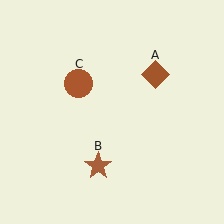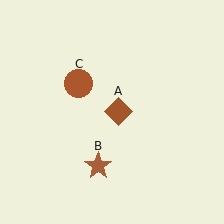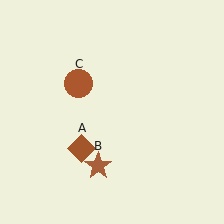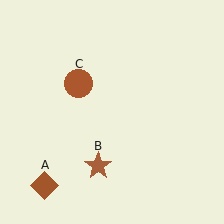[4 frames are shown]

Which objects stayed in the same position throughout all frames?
Brown star (object B) and brown circle (object C) remained stationary.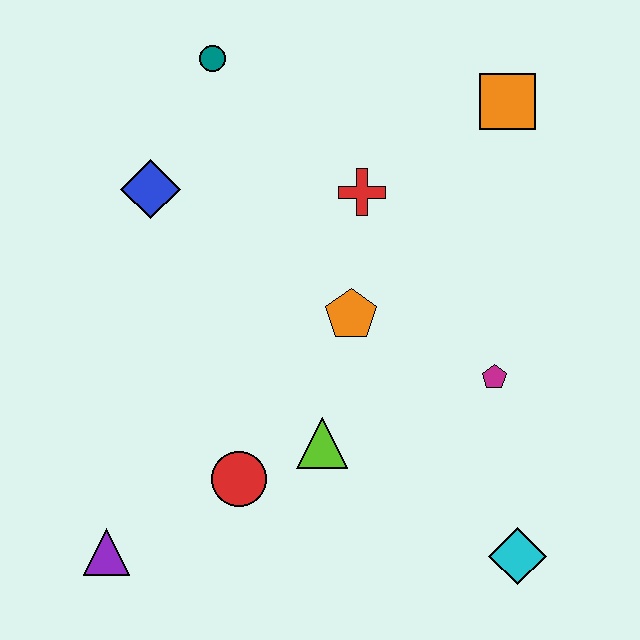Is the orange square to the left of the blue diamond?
No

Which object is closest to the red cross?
The orange pentagon is closest to the red cross.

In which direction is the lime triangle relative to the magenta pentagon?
The lime triangle is to the left of the magenta pentagon.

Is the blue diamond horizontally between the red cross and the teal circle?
No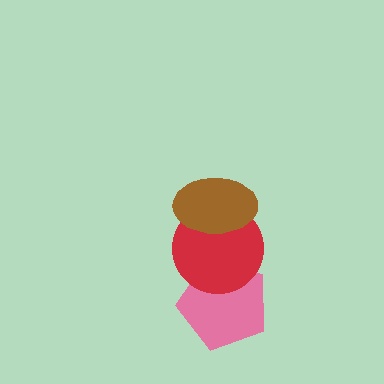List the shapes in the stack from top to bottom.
From top to bottom: the brown ellipse, the red circle, the pink pentagon.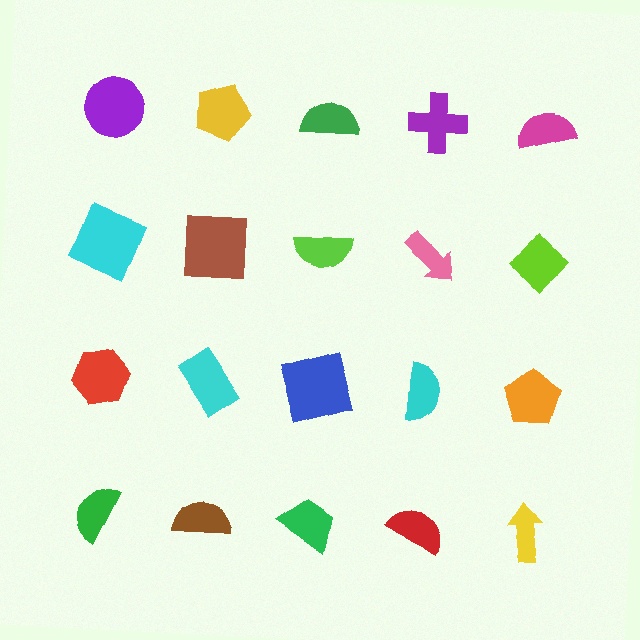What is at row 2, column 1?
A cyan square.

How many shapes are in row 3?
5 shapes.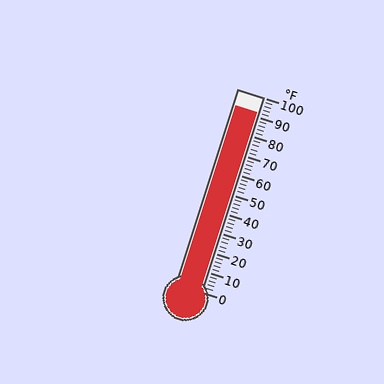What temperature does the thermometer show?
The thermometer shows approximately 92°F.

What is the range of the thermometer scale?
The thermometer scale ranges from 0°F to 100°F.